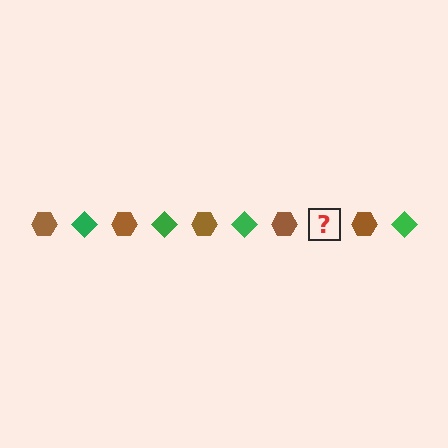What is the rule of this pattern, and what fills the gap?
The rule is that the pattern alternates between brown hexagon and green diamond. The gap should be filled with a green diamond.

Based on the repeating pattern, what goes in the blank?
The blank should be a green diamond.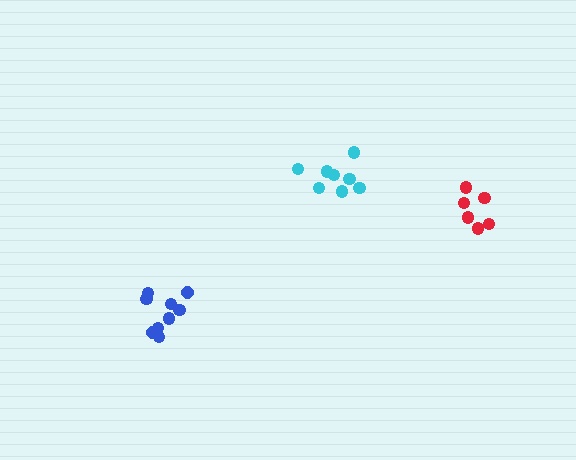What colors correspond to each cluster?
The clusters are colored: cyan, red, blue.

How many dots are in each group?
Group 1: 8 dots, Group 2: 6 dots, Group 3: 9 dots (23 total).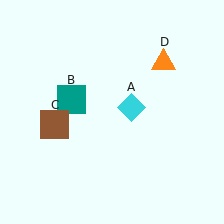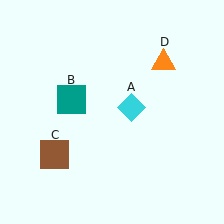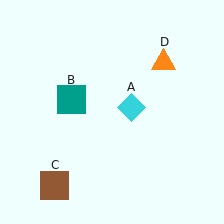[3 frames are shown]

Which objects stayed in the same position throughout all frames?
Cyan diamond (object A) and teal square (object B) and orange triangle (object D) remained stationary.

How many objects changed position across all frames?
1 object changed position: brown square (object C).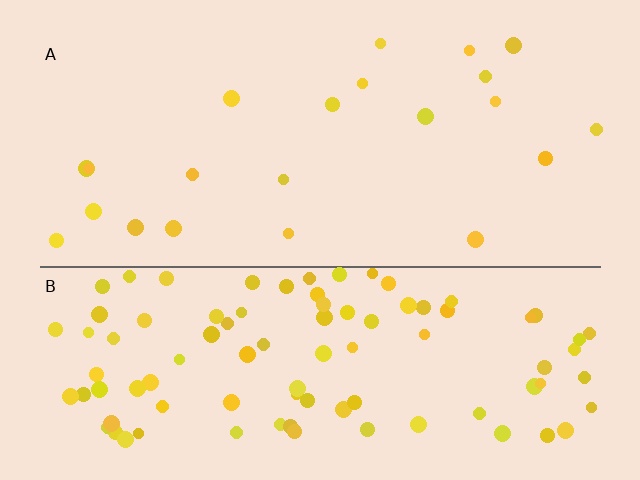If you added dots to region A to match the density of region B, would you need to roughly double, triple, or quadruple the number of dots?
Approximately quadruple.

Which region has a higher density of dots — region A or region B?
B (the bottom).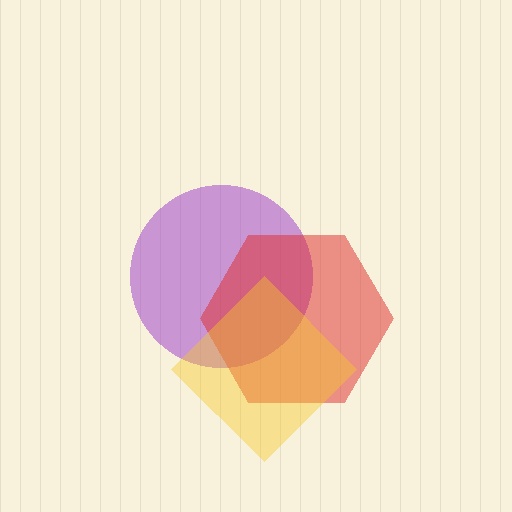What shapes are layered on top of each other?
The layered shapes are: a purple circle, a red hexagon, a yellow diamond.